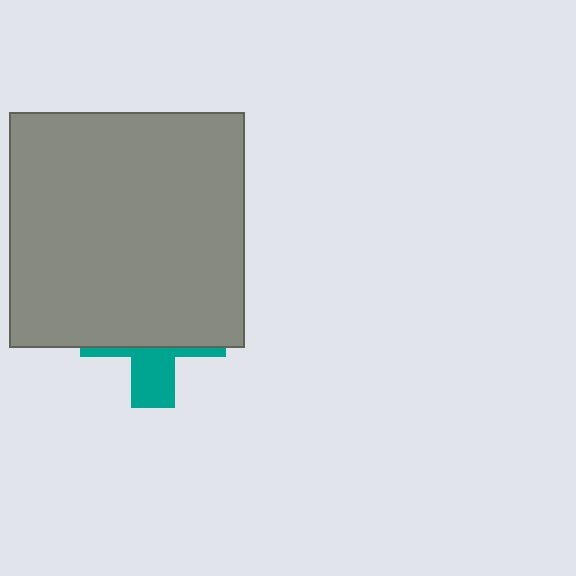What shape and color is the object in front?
The object in front is a gray square.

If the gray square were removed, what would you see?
You would see the complete teal cross.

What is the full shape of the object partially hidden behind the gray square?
The partially hidden object is a teal cross.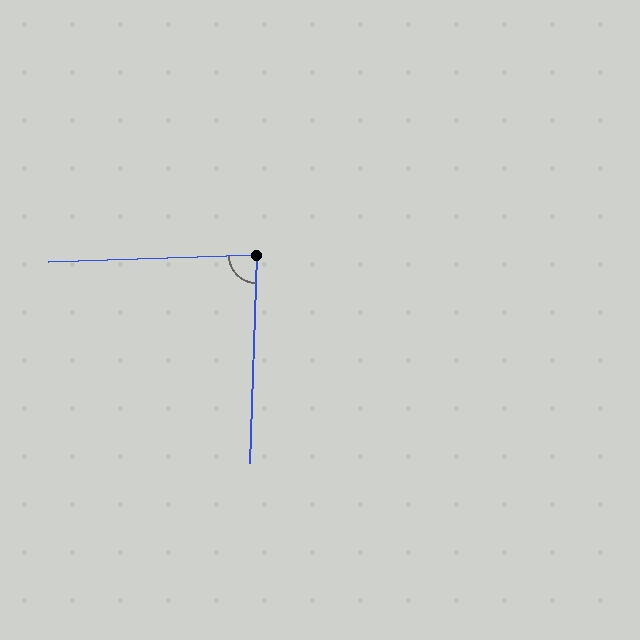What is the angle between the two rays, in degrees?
Approximately 86 degrees.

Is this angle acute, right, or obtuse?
It is approximately a right angle.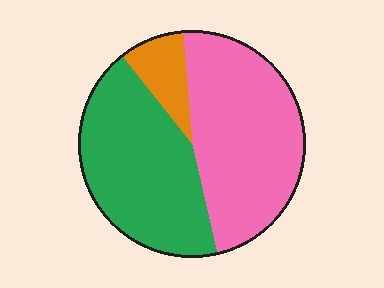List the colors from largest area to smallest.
From largest to smallest: pink, green, orange.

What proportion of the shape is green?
Green covers 43% of the shape.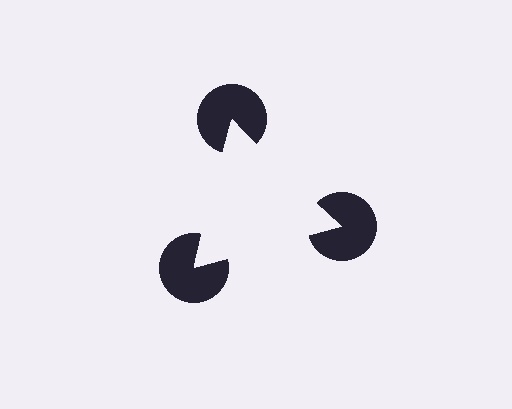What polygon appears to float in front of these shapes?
An illusory triangle — its edges are inferred from the aligned wedge cuts in the pac-man discs, not physically drawn.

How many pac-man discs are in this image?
There are 3 — one at each vertex of the illusory triangle.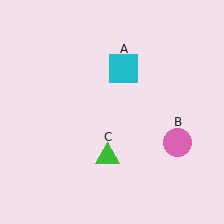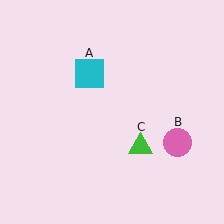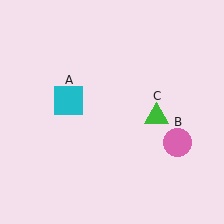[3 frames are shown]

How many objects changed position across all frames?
2 objects changed position: cyan square (object A), green triangle (object C).